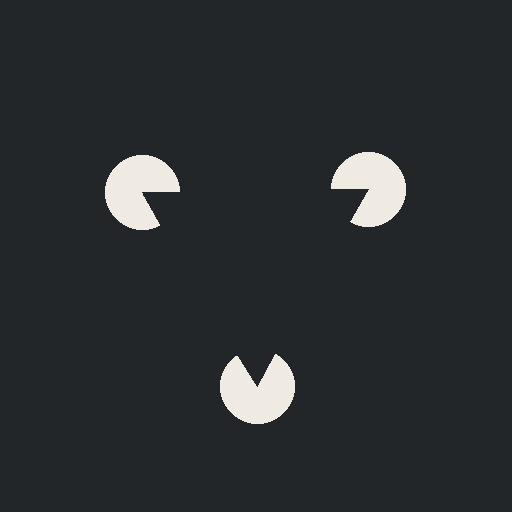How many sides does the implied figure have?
3 sides.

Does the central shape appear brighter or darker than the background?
It typically appears slightly darker than the background, even though no actual brightness change is drawn.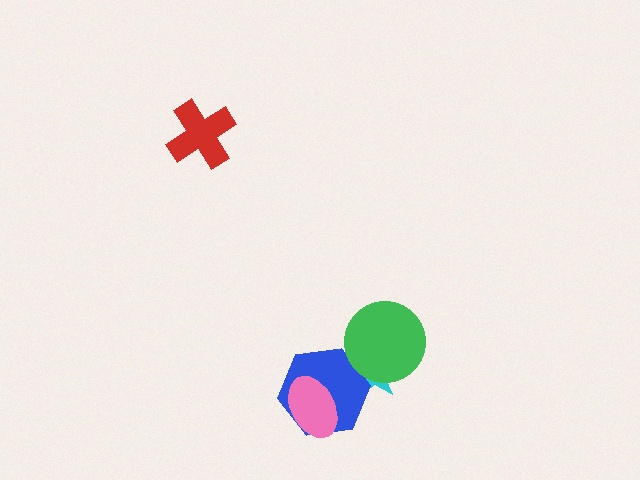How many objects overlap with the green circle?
2 objects overlap with the green circle.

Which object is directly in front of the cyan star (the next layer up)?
The blue hexagon is directly in front of the cyan star.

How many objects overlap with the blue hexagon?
3 objects overlap with the blue hexagon.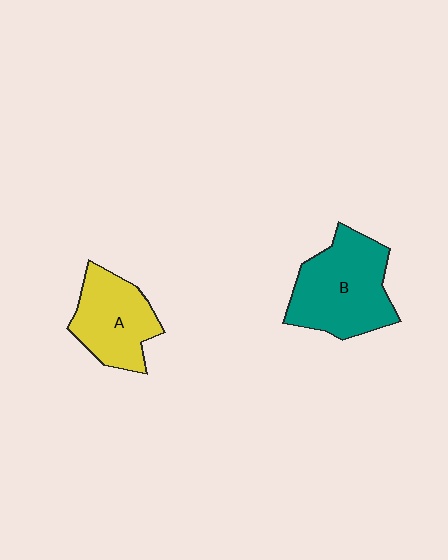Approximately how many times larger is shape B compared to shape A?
Approximately 1.3 times.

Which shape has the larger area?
Shape B (teal).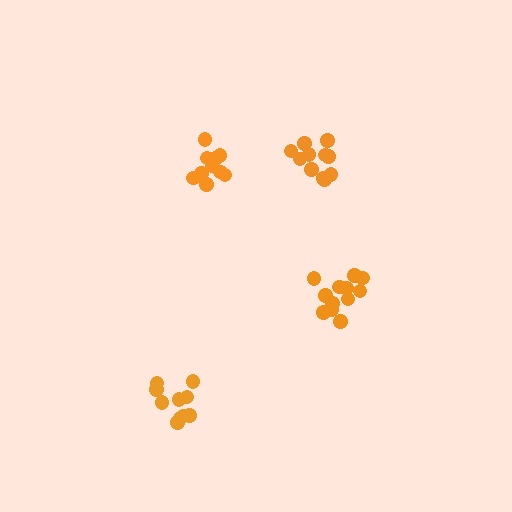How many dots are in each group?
Group 1: 10 dots, Group 2: 11 dots, Group 3: 10 dots, Group 4: 13 dots (44 total).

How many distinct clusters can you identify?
There are 4 distinct clusters.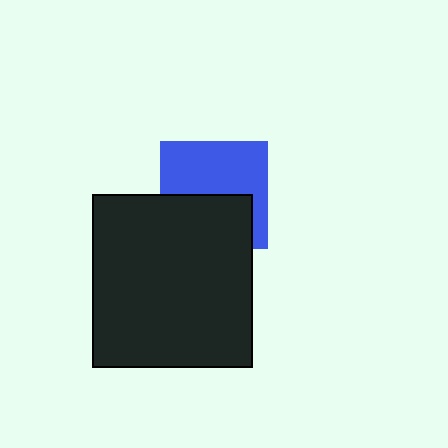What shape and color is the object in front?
The object in front is a black rectangle.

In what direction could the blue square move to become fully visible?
The blue square could move up. That would shift it out from behind the black rectangle entirely.